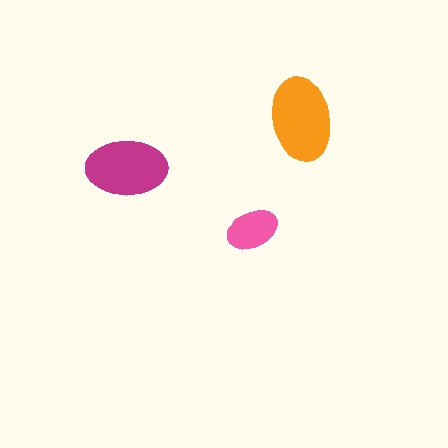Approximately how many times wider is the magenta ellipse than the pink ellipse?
About 1.5 times wider.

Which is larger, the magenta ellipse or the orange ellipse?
The orange one.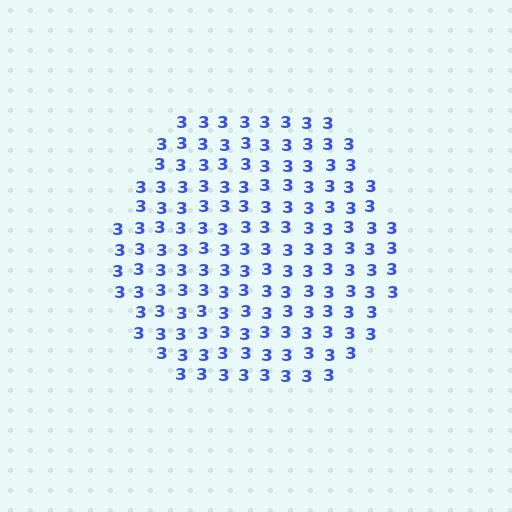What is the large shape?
The large shape is a hexagon.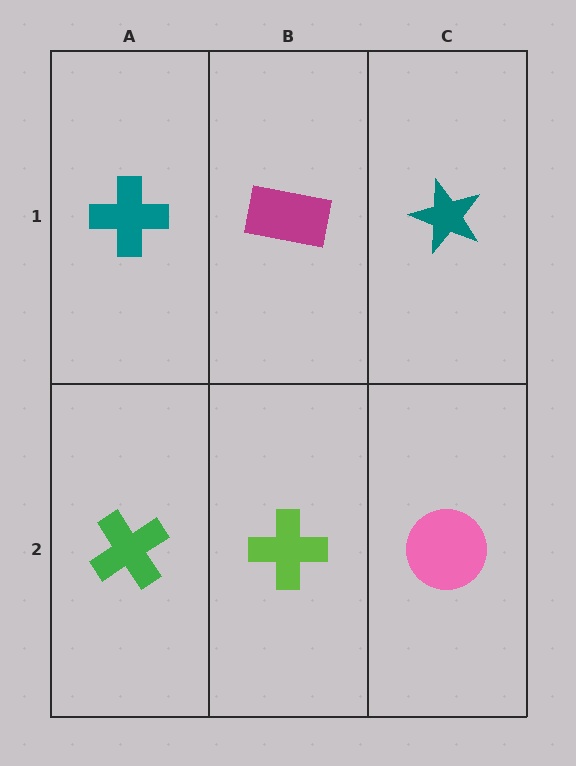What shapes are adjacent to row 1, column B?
A lime cross (row 2, column B), a teal cross (row 1, column A), a teal star (row 1, column C).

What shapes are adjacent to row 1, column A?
A green cross (row 2, column A), a magenta rectangle (row 1, column B).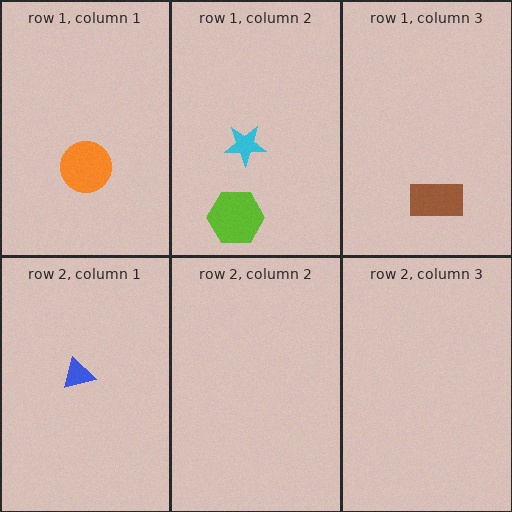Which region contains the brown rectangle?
The row 1, column 3 region.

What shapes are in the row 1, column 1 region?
The orange circle.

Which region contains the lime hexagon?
The row 1, column 2 region.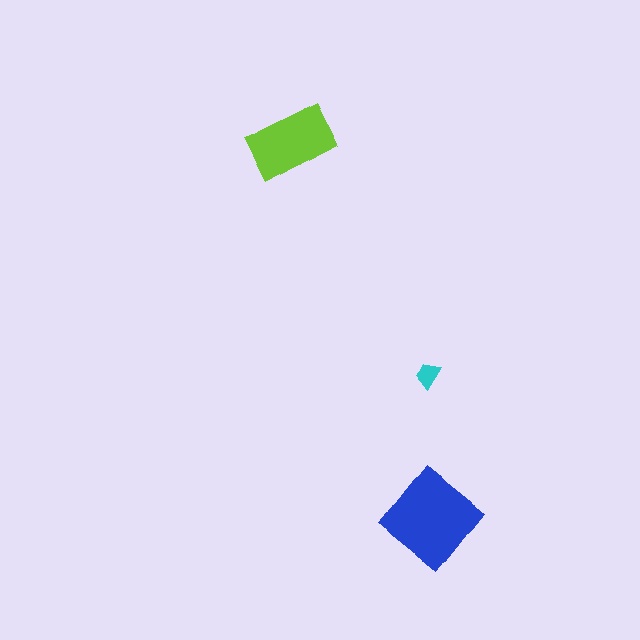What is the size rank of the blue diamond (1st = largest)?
1st.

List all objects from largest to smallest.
The blue diamond, the lime rectangle, the cyan trapezoid.